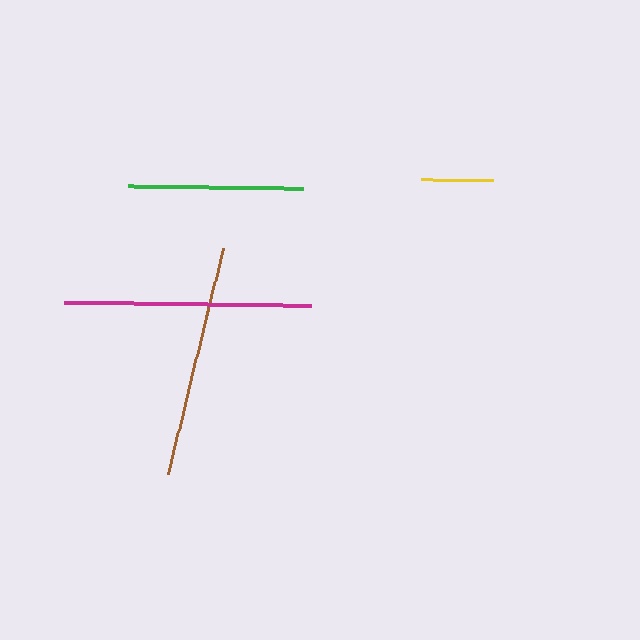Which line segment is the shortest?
The yellow line is the shortest at approximately 71 pixels.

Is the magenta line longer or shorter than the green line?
The magenta line is longer than the green line.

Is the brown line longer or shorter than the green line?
The brown line is longer than the green line.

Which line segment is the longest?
The magenta line is the longest at approximately 247 pixels.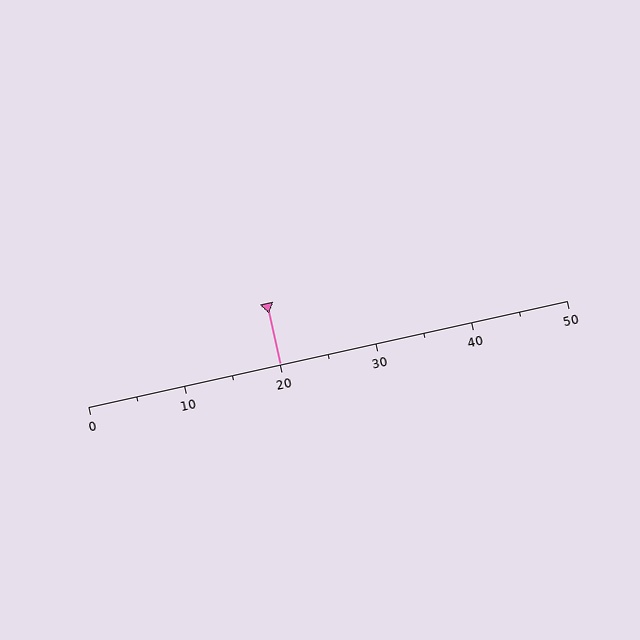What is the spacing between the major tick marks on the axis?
The major ticks are spaced 10 apart.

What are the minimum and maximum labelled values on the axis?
The axis runs from 0 to 50.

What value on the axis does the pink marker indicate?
The marker indicates approximately 20.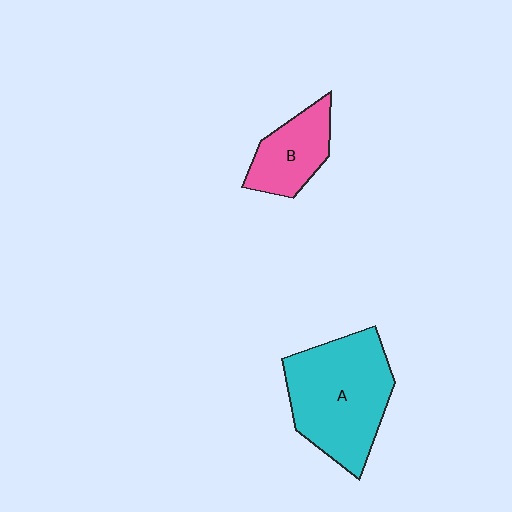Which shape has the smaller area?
Shape B (pink).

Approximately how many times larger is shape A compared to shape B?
Approximately 2.1 times.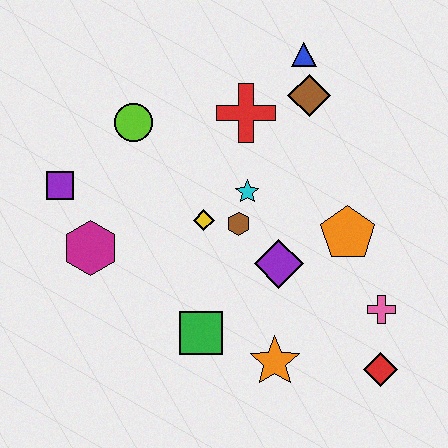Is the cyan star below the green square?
No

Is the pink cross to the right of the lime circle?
Yes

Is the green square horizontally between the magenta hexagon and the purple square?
No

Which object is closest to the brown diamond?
The blue triangle is closest to the brown diamond.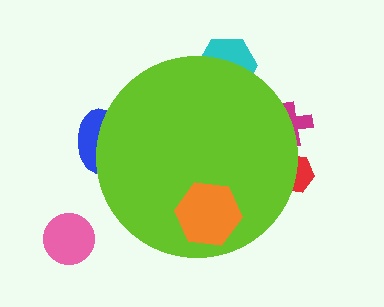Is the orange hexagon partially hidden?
No, the orange hexagon is fully visible.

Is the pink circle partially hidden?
No, the pink circle is fully visible.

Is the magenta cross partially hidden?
Yes, the magenta cross is partially hidden behind the lime circle.